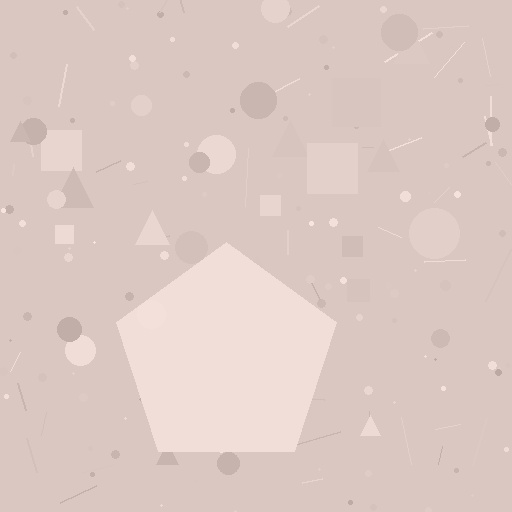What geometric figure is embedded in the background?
A pentagon is embedded in the background.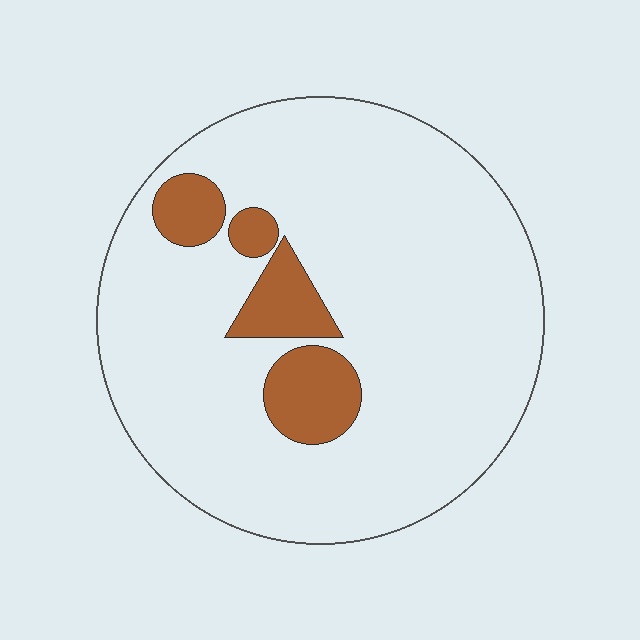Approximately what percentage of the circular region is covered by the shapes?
Approximately 15%.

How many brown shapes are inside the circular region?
4.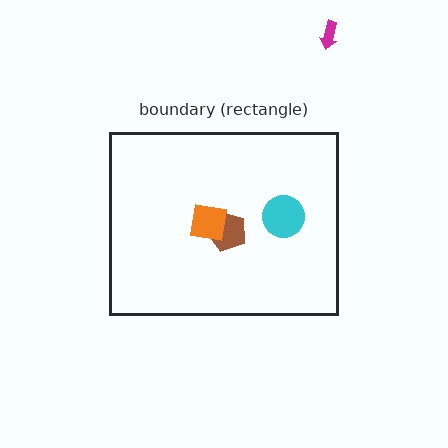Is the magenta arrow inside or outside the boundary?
Outside.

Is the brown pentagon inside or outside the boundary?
Inside.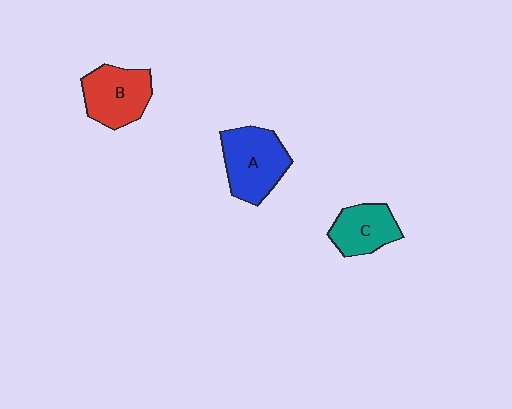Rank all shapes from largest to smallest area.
From largest to smallest: A (blue), B (red), C (teal).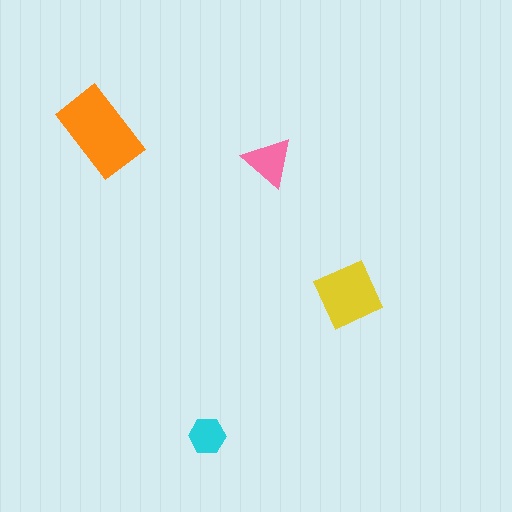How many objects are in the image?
There are 4 objects in the image.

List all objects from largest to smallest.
The orange rectangle, the yellow square, the pink triangle, the cyan hexagon.